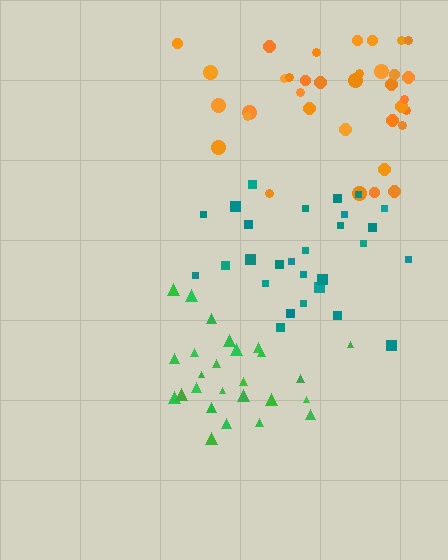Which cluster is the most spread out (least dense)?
Orange.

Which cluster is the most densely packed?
Green.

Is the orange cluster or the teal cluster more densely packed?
Teal.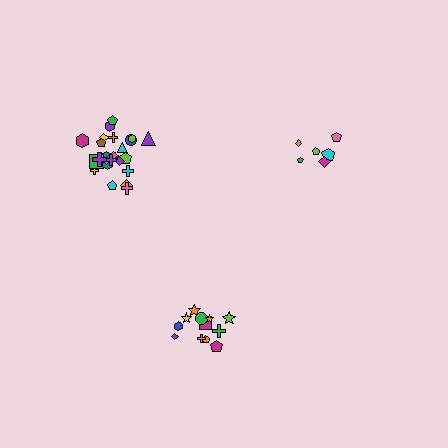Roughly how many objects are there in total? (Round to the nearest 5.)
Roughly 45 objects in total.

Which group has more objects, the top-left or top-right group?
The top-left group.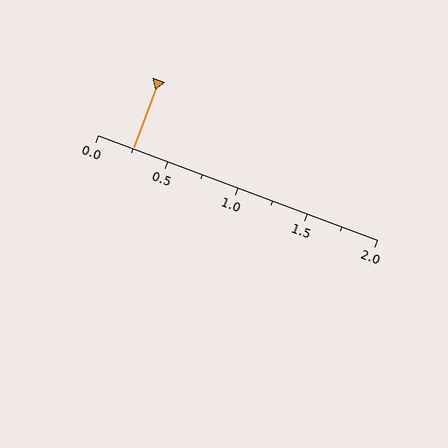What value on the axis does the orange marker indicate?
The marker indicates approximately 0.25.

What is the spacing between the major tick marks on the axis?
The major ticks are spaced 0.5 apart.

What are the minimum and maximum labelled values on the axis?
The axis runs from 0.0 to 2.0.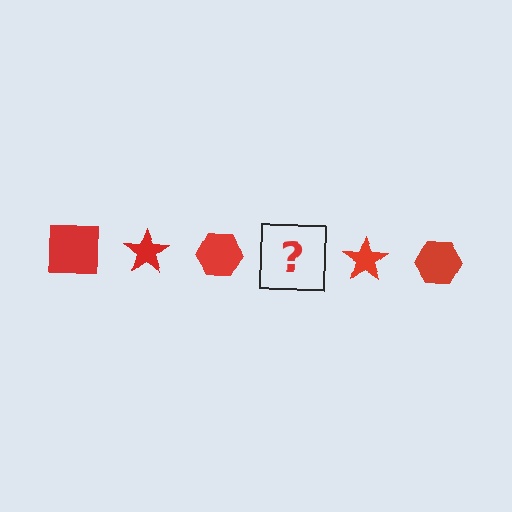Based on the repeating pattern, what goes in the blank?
The blank should be a red square.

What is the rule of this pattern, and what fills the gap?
The rule is that the pattern cycles through square, star, hexagon shapes in red. The gap should be filled with a red square.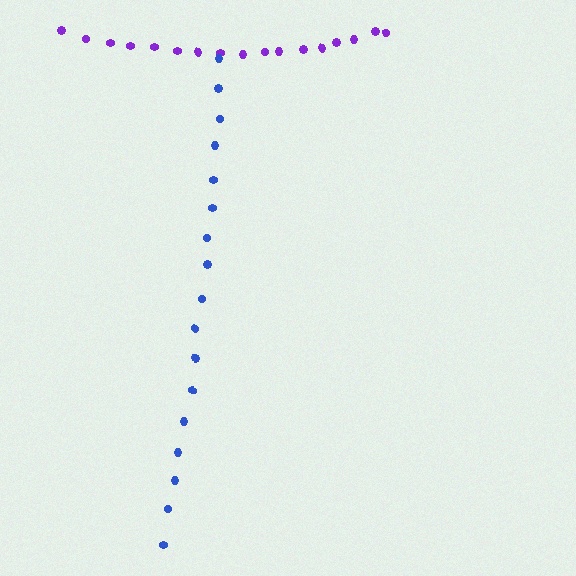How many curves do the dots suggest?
There are 2 distinct paths.